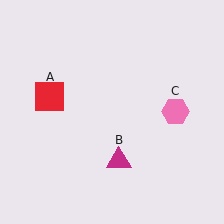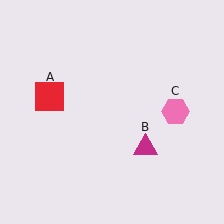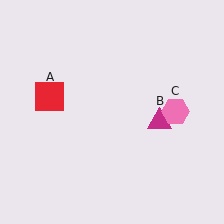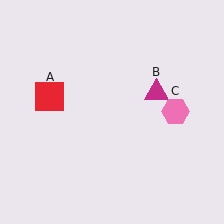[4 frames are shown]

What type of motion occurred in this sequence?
The magenta triangle (object B) rotated counterclockwise around the center of the scene.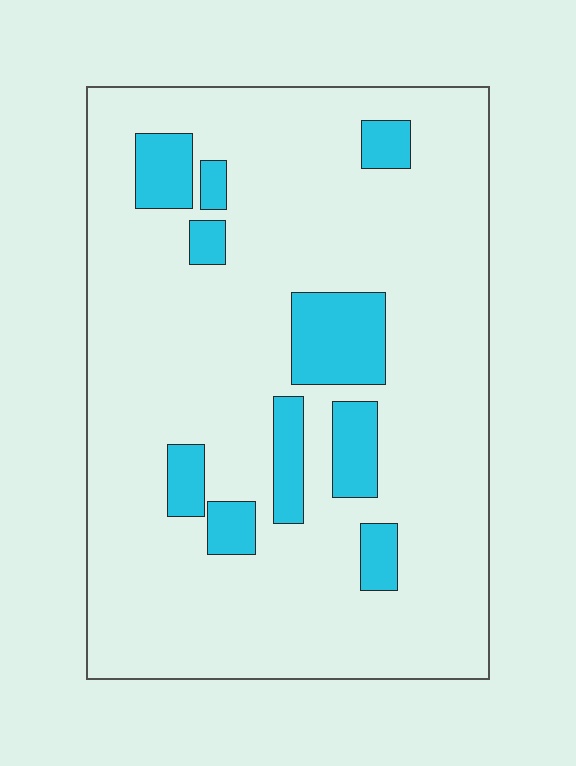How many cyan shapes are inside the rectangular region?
10.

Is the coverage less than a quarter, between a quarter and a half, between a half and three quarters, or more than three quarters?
Less than a quarter.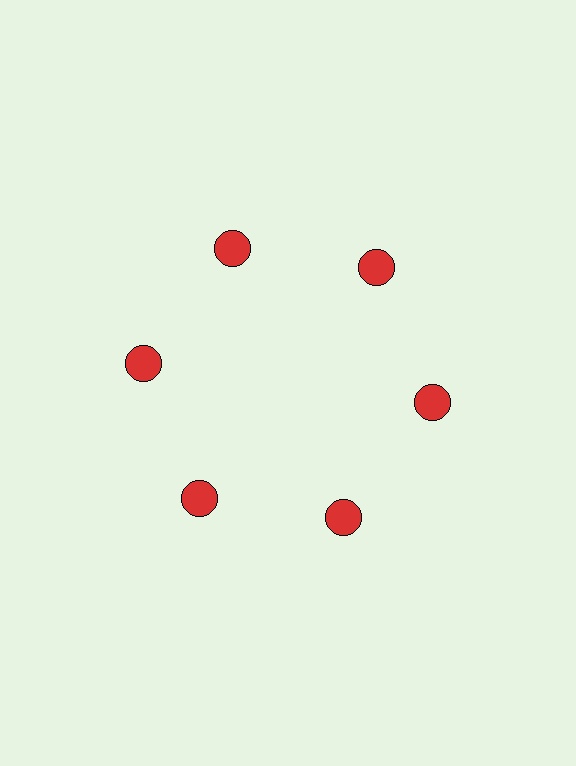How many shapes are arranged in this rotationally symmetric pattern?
There are 6 shapes, arranged in 6 groups of 1.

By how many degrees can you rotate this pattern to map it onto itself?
The pattern maps onto itself every 60 degrees of rotation.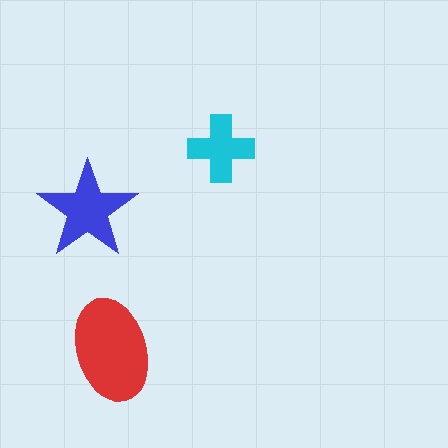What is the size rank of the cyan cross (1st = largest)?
3rd.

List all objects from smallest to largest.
The cyan cross, the blue star, the red ellipse.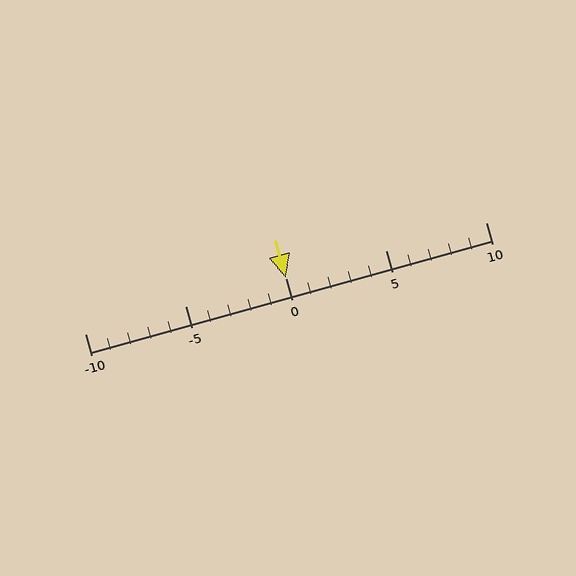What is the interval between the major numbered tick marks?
The major tick marks are spaced 5 units apart.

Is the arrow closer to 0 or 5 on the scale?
The arrow is closer to 0.